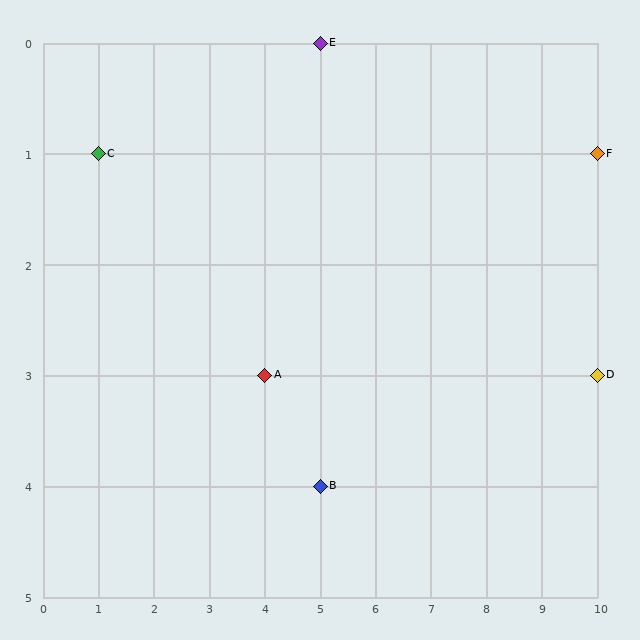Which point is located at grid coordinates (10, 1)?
Point F is at (10, 1).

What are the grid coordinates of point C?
Point C is at grid coordinates (1, 1).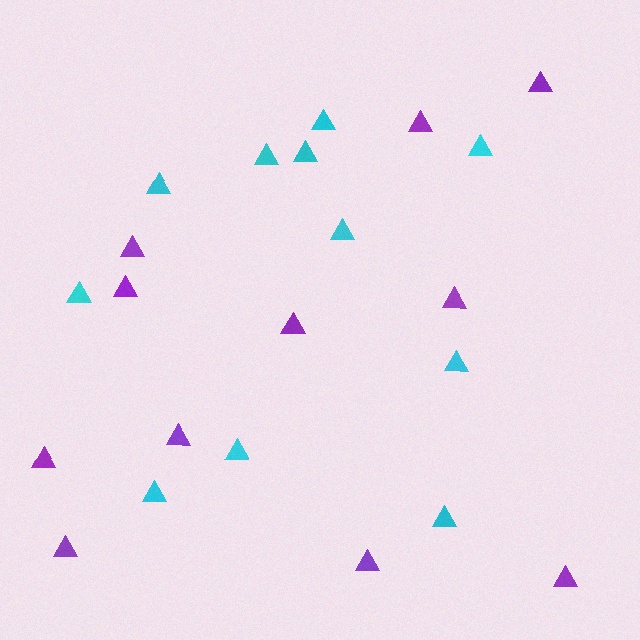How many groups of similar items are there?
There are 2 groups: one group of cyan triangles (11) and one group of purple triangles (11).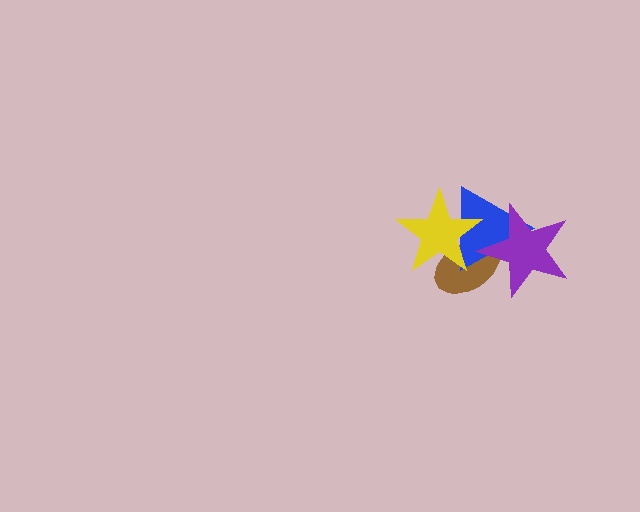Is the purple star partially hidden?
No, no other shape covers it.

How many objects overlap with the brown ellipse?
3 objects overlap with the brown ellipse.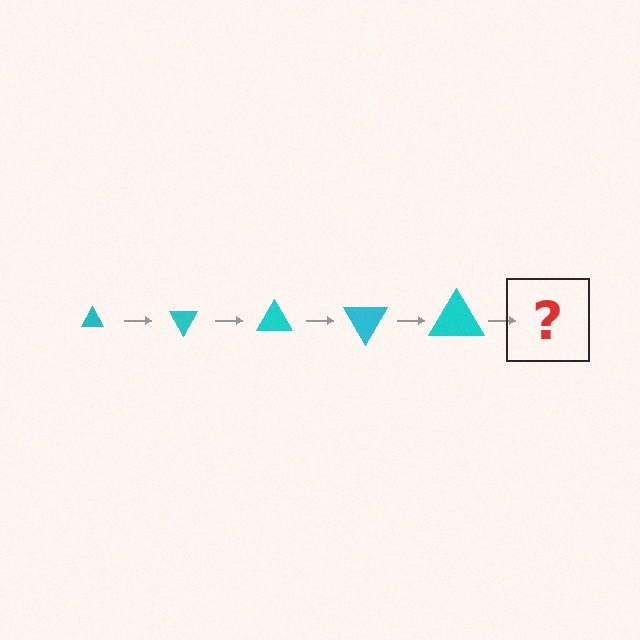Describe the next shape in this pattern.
It should be a triangle, larger than the previous one and rotated 300 degrees from the start.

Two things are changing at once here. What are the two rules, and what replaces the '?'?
The two rules are that the triangle grows larger each step and it rotates 60 degrees each step. The '?' should be a triangle, larger than the previous one and rotated 300 degrees from the start.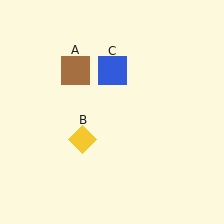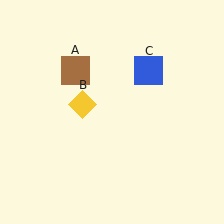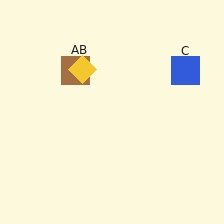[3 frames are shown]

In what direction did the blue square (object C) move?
The blue square (object C) moved right.